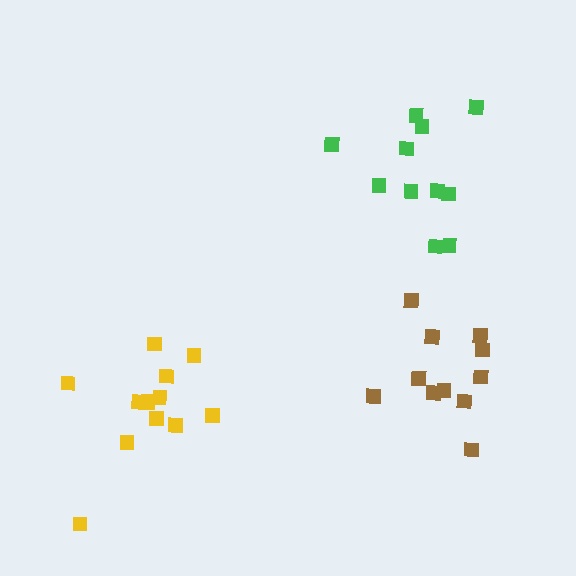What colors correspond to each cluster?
The clusters are colored: green, yellow, brown.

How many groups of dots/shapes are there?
There are 3 groups.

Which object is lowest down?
The yellow cluster is bottommost.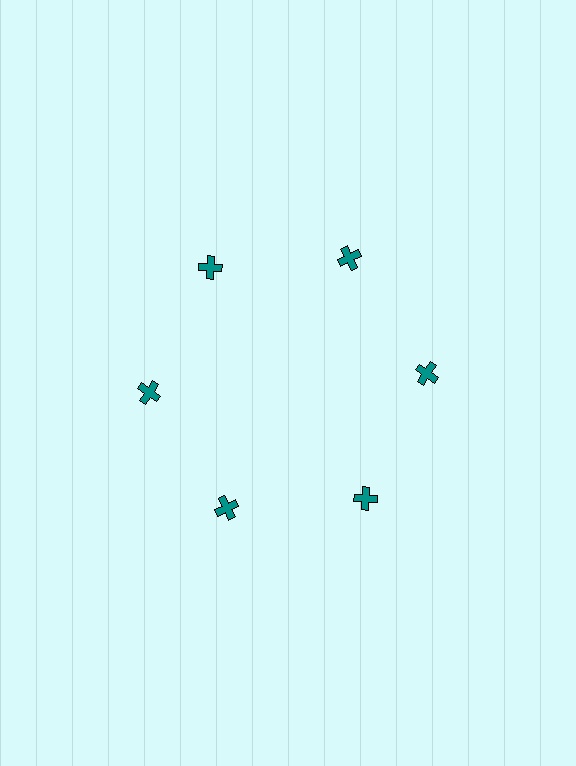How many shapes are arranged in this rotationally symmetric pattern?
There are 6 shapes, arranged in 6 groups of 1.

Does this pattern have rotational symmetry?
Yes, this pattern has 6-fold rotational symmetry. It looks the same after rotating 60 degrees around the center.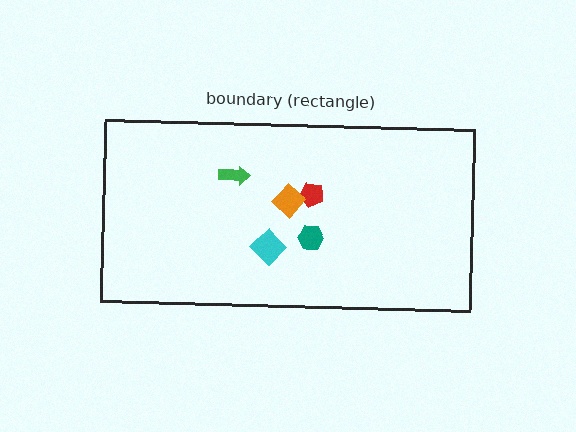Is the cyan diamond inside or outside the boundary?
Inside.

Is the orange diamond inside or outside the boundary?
Inside.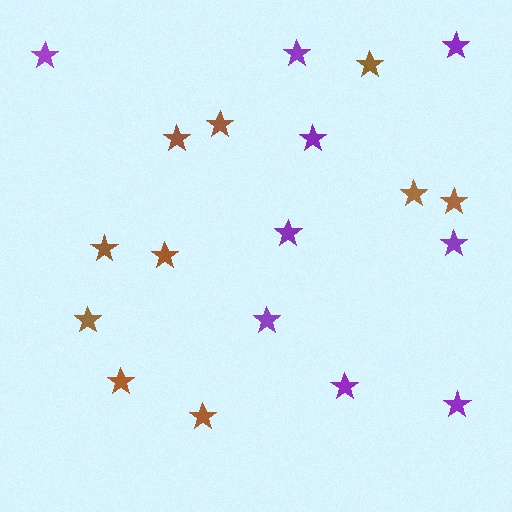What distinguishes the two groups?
There are 2 groups: one group of brown stars (10) and one group of purple stars (9).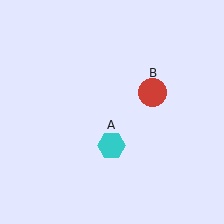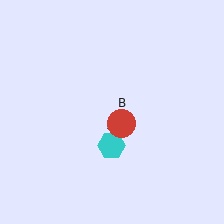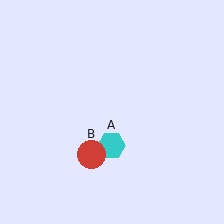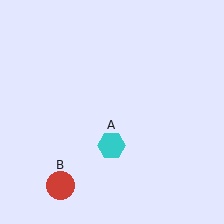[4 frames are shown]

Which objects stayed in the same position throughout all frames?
Cyan hexagon (object A) remained stationary.